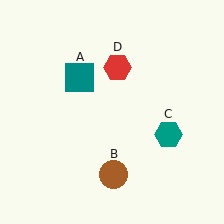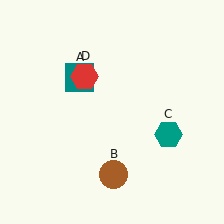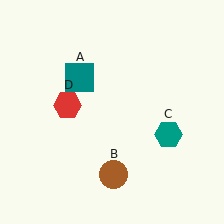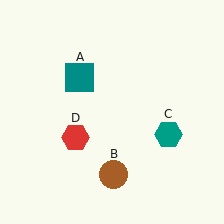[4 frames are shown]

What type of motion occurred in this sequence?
The red hexagon (object D) rotated counterclockwise around the center of the scene.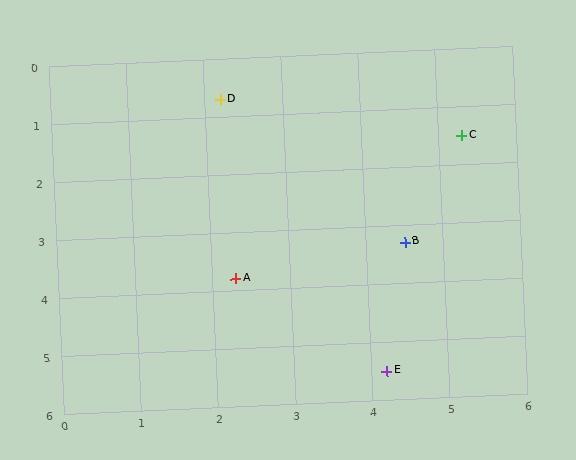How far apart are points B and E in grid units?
Points B and E are about 2.2 grid units apart.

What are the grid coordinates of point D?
Point D is at approximately (2.2, 0.7).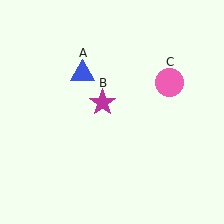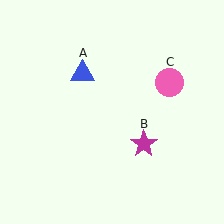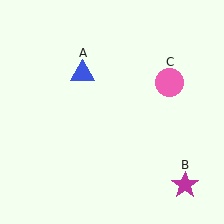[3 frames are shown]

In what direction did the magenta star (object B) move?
The magenta star (object B) moved down and to the right.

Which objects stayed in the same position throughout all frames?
Blue triangle (object A) and pink circle (object C) remained stationary.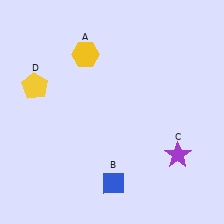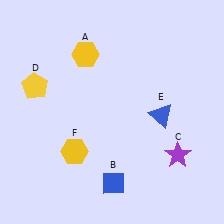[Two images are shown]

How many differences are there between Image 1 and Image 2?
There are 2 differences between the two images.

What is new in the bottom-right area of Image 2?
A blue triangle (E) was added in the bottom-right area of Image 2.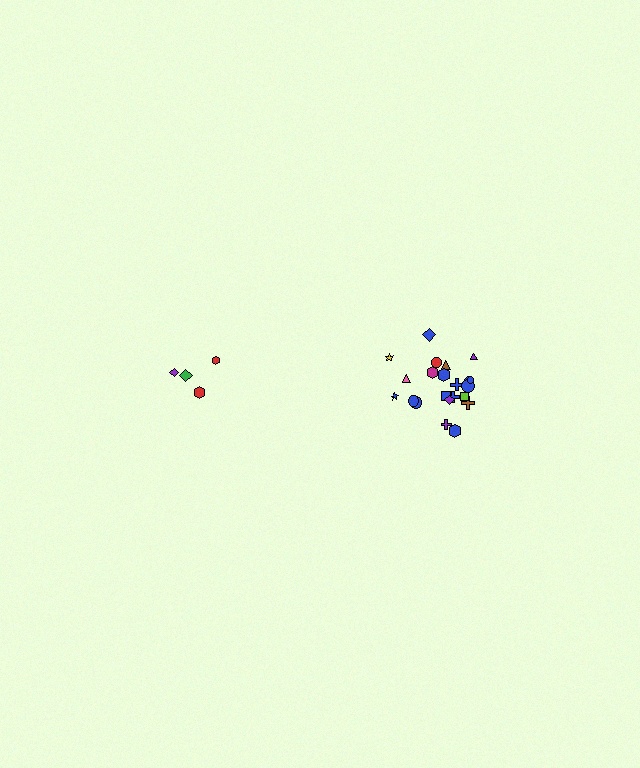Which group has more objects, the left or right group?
The right group.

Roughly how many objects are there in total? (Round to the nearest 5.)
Roughly 25 objects in total.